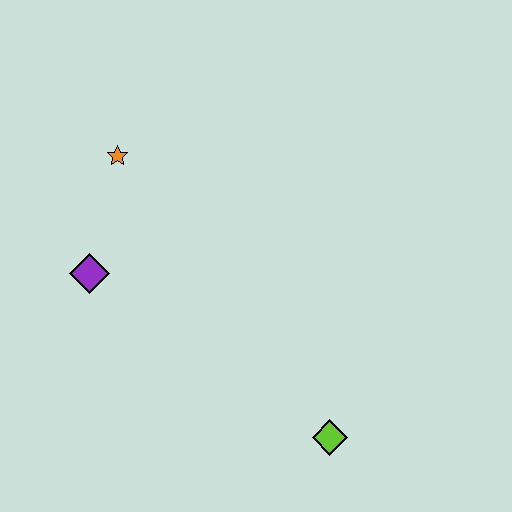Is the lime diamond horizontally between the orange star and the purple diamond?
No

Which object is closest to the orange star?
The purple diamond is closest to the orange star.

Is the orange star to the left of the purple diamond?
No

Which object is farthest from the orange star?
The lime diamond is farthest from the orange star.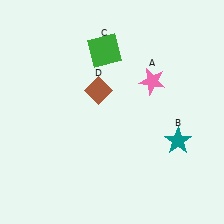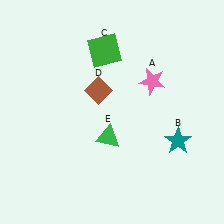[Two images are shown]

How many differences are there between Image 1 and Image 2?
There is 1 difference between the two images.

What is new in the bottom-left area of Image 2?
A green triangle (E) was added in the bottom-left area of Image 2.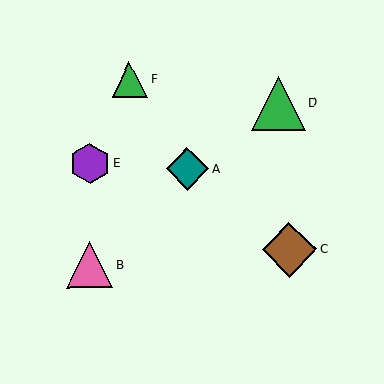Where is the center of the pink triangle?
The center of the pink triangle is at (90, 265).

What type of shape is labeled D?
Shape D is a green triangle.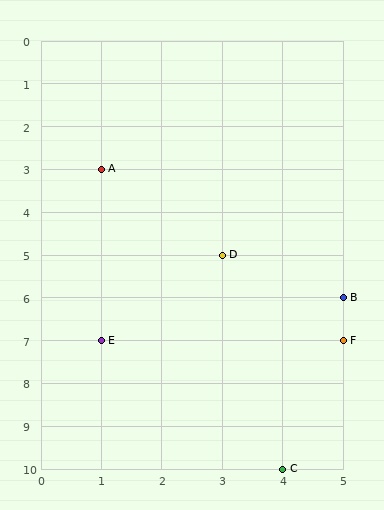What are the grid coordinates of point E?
Point E is at grid coordinates (1, 7).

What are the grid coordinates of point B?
Point B is at grid coordinates (5, 6).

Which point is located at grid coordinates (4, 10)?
Point C is at (4, 10).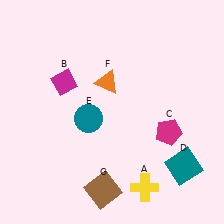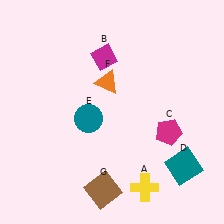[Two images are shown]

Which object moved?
The magenta diamond (B) moved right.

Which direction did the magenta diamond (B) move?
The magenta diamond (B) moved right.